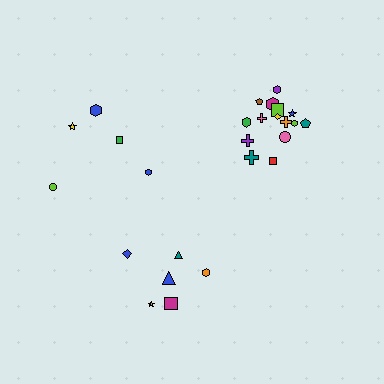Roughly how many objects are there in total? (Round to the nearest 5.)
Roughly 25 objects in total.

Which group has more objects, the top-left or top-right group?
The top-right group.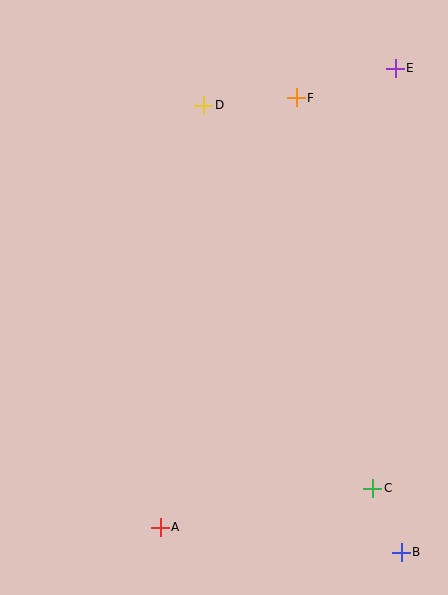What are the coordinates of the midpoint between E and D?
The midpoint between E and D is at (299, 87).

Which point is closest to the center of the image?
Point D at (204, 105) is closest to the center.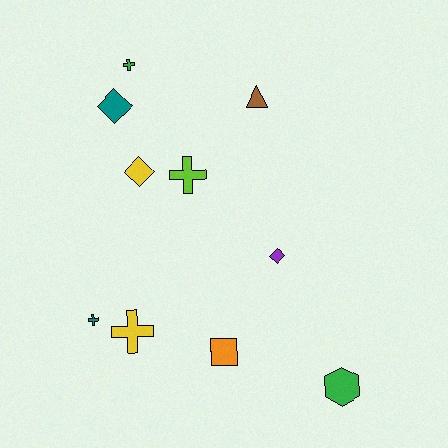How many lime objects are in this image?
There is 1 lime object.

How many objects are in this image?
There are 10 objects.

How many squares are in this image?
There is 1 square.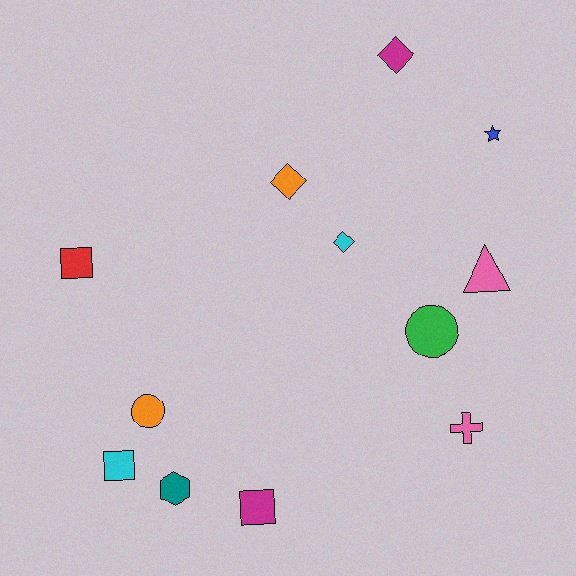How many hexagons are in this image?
There is 1 hexagon.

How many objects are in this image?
There are 12 objects.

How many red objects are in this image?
There is 1 red object.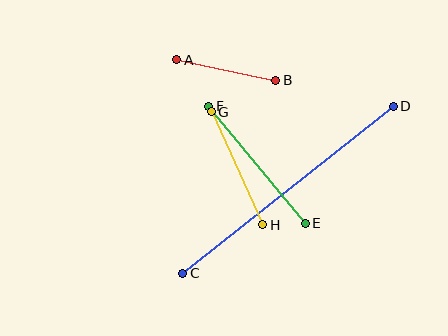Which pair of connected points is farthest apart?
Points C and D are farthest apart.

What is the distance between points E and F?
The distance is approximately 152 pixels.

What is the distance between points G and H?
The distance is approximately 124 pixels.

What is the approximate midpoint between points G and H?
The midpoint is at approximately (237, 168) pixels.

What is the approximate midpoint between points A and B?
The midpoint is at approximately (226, 70) pixels.